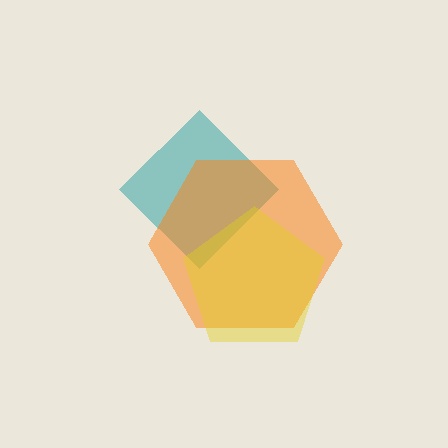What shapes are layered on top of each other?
The layered shapes are: a teal diamond, an orange hexagon, a yellow pentagon.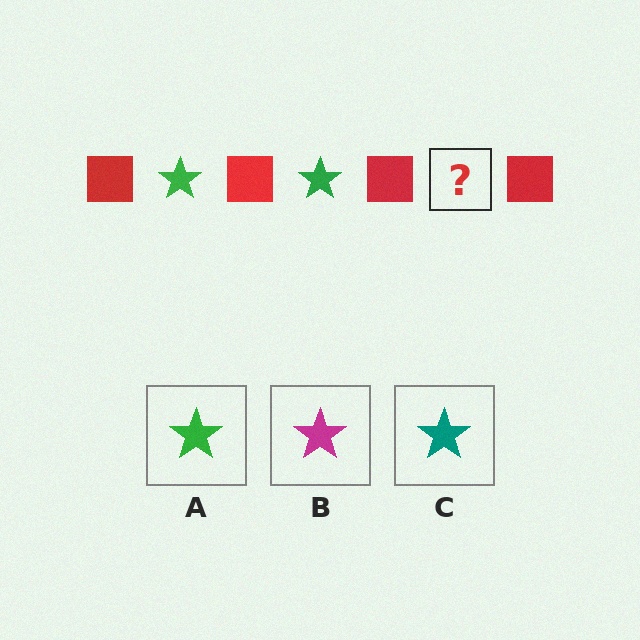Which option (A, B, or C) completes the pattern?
A.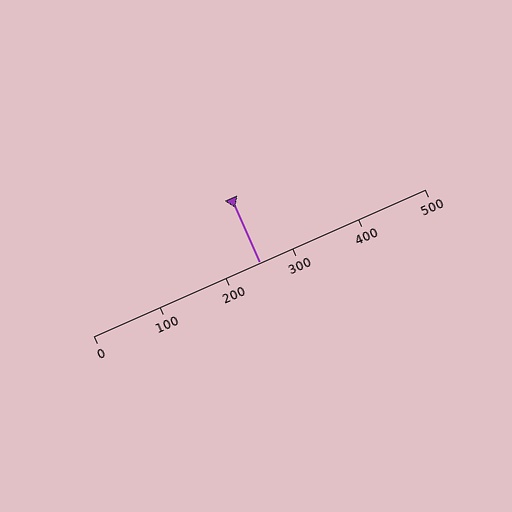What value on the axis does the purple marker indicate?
The marker indicates approximately 250.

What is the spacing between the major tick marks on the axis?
The major ticks are spaced 100 apart.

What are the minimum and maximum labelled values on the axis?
The axis runs from 0 to 500.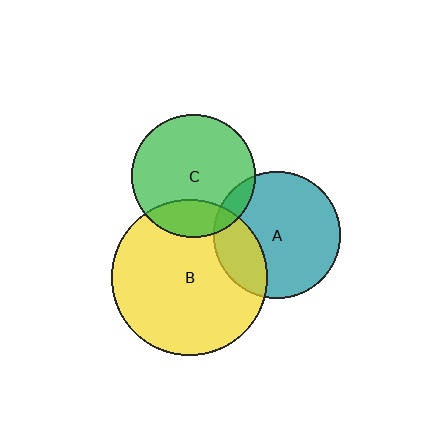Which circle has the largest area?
Circle B (yellow).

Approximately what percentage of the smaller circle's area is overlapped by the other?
Approximately 20%.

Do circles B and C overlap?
Yes.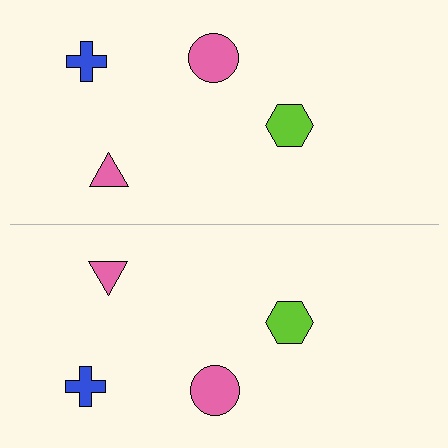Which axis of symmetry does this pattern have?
The pattern has a horizontal axis of symmetry running through the center of the image.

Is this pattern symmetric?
Yes, this pattern has bilateral (reflection) symmetry.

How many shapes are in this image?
There are 8 shapes in this image.